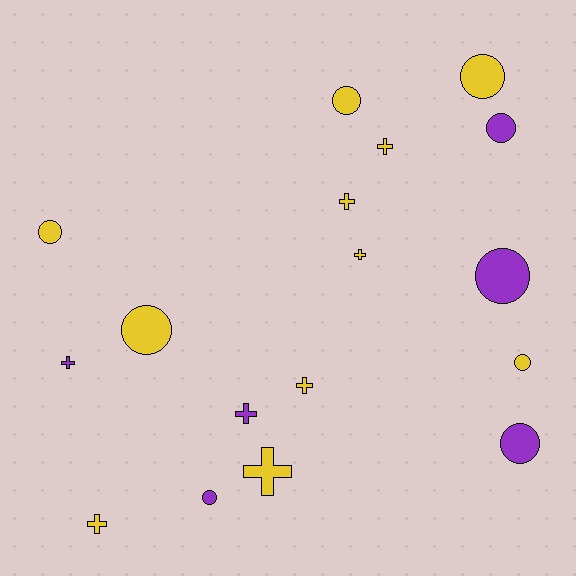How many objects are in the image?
There are 17 objects.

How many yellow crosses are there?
There are 6 yellow crosses.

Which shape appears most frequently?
Circle, with 9 objects.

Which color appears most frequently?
Yellow, with 11 objects.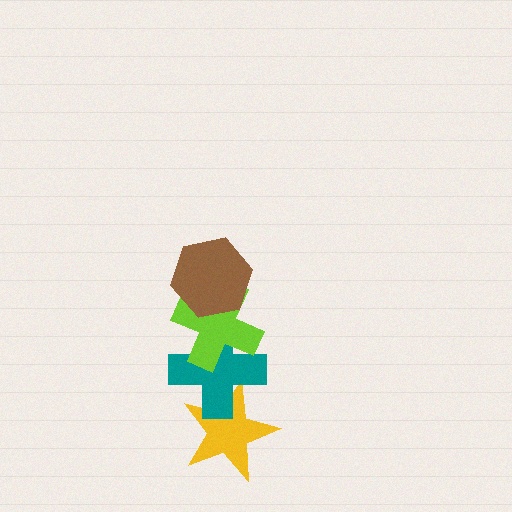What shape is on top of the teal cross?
The lime cross is on top of the teal cross.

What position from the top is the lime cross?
The lime cross is 2nd from the top.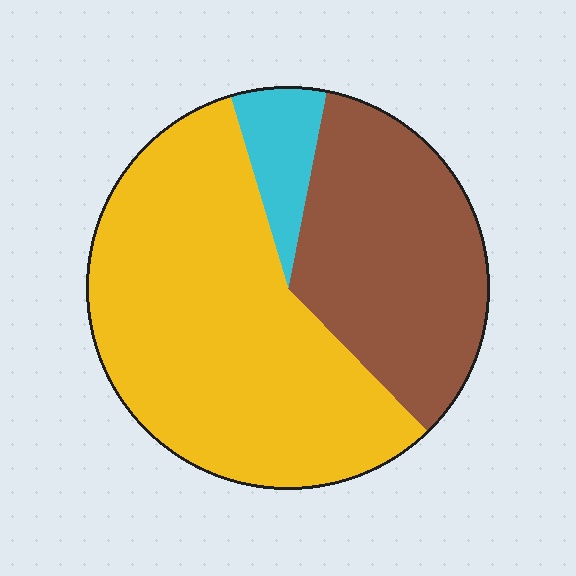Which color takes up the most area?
Yellow, at roughly 60%.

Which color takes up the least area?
Cyan, at roughly 10%.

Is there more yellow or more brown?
Yellow.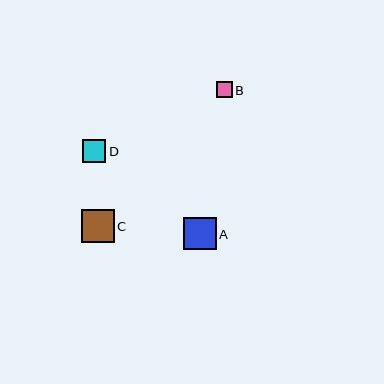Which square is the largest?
Square C is the largest with a size of approximately 33 pixels.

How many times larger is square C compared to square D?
Square C is approximately 1.4 times the size of square D.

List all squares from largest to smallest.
From largest to smallest: C, A, D, B.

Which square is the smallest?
Square B is the smallest with a size of approximately 16 pixels.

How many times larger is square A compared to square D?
Square A is approximately 1.4 times the size of square D.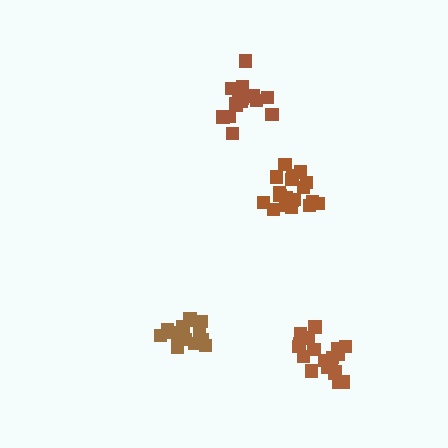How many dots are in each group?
Group 1: 15 dots, Group 2: 18 dots, Group 3: 19 dots, Group 4: 19 dots (71 total).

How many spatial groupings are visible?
There are 4 spatial groupings.